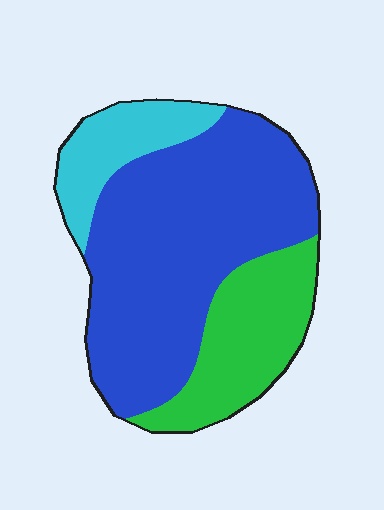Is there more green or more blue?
Blue.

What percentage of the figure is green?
Green takes up about one quarter (1/4) of the figure.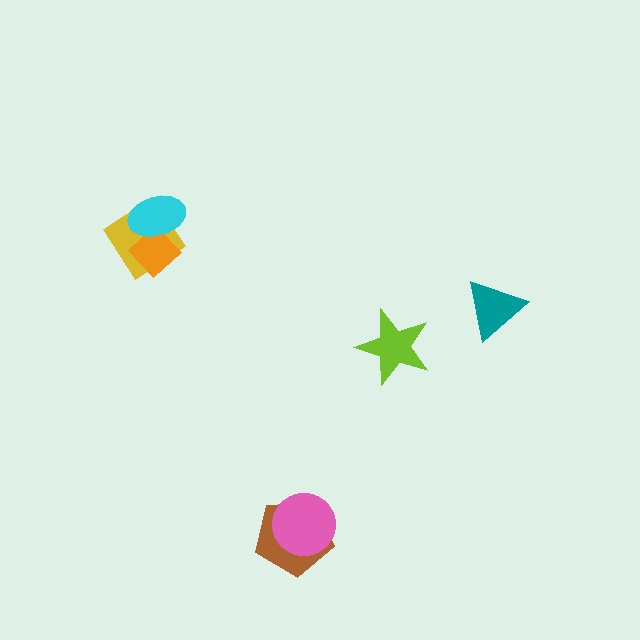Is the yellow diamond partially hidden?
Yes, it is partially covered by another shape.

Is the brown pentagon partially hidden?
Yes, it is partially covered by another shape.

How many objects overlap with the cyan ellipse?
2 objects overlap with the cyan ellipse.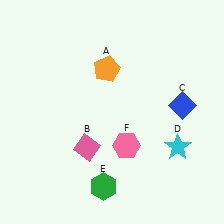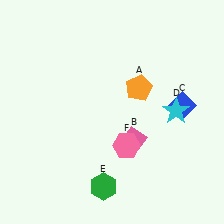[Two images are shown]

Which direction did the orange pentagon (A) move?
The orange pentagon (A) moved right.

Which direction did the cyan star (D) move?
The cyan star (D) moved up.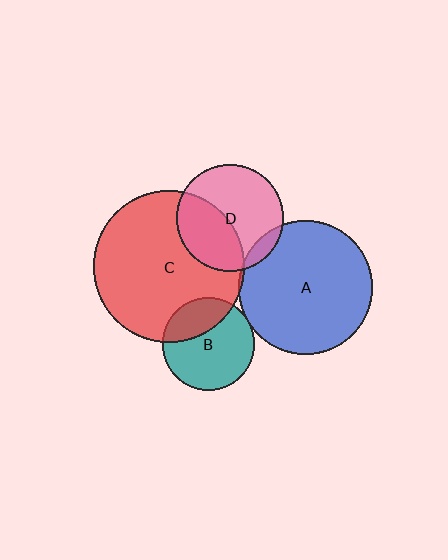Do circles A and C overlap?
Yes.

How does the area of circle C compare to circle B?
Approximately 2.7 times.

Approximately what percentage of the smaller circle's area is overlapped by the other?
Approximately 5%.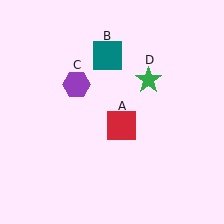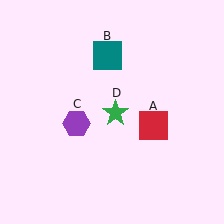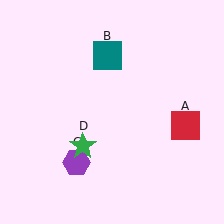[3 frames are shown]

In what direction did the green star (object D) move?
The green star (object D) moved down and to the left.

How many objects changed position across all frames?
3 objects changed position: red square (object A), purple hexagon (object C), green star (object D).